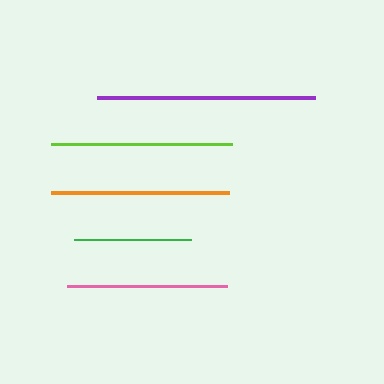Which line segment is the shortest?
The green line is the shortest at approximately 118 pixels.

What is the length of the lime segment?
The lime segment is approximately 181 pixels long.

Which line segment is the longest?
The purple line is the longest at approximately 218 pixels.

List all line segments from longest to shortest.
From longest to shortest: purple, lime, orange, pink, green.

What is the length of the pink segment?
The pink segment is approximately 160 pixels long.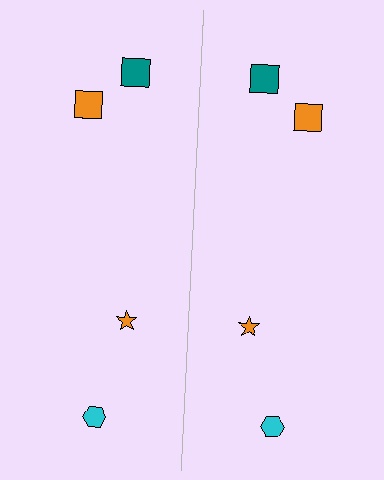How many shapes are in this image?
There are 8 shapes in this image.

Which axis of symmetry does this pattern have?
The pattern has a vertical axis of symmetry running through the center of the image.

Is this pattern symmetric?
Yes, this pattern has bilateral (reflection) symmetry.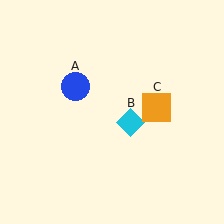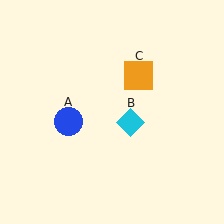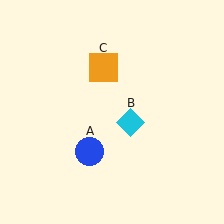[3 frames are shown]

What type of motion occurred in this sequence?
The blue circle (object A), orange square (object C) rotated counterclockwise around the center of the scene.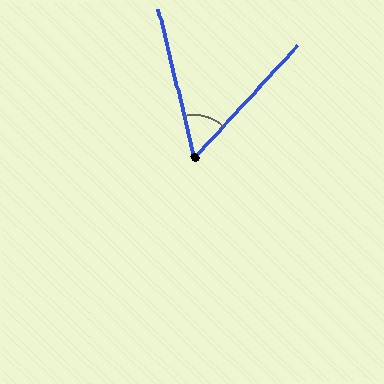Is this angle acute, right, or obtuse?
It is acute.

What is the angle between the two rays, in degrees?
Approximately 56 degrees.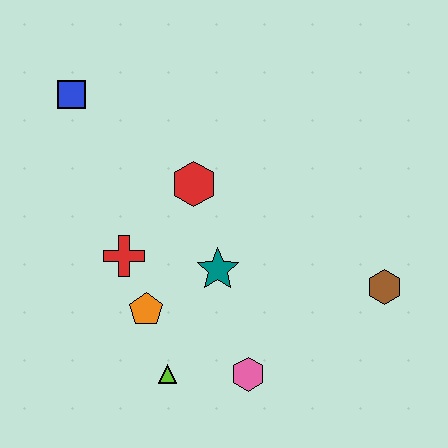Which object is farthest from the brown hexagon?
The blue square is farthest from the brown hexagon.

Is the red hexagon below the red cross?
No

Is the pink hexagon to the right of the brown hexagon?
No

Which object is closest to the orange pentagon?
The red cross is closest to the orange pentagon.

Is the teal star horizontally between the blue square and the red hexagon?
No